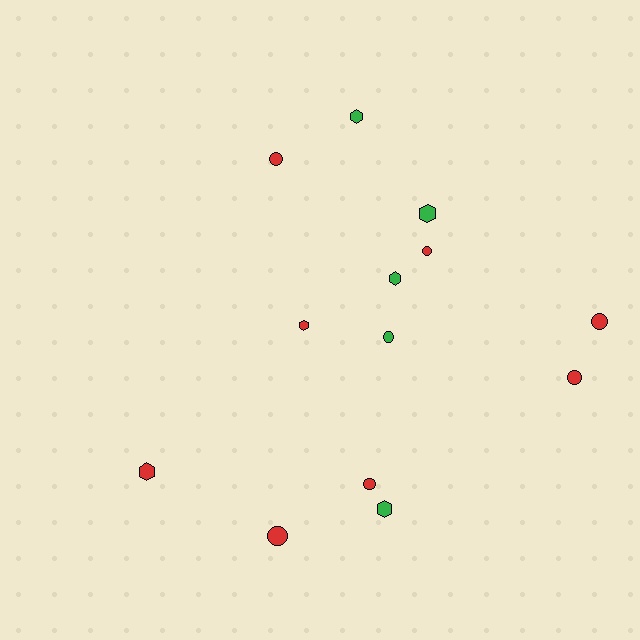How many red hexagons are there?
There are 2 red hexagons.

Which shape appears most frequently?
Circle, with 7 objects.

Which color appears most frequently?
Red, with 8 objects.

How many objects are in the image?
There are 13 objects.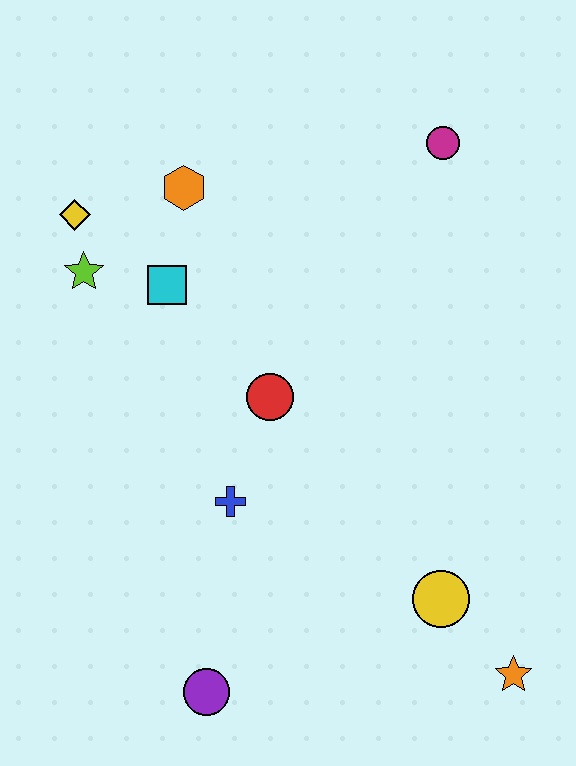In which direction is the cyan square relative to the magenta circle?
The cyan square is to the left of the magenta circle.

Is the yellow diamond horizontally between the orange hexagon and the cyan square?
No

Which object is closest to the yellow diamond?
The lime star is closest to the yellow diamond.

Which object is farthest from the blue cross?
The magenta circle is farthest from the blue cross.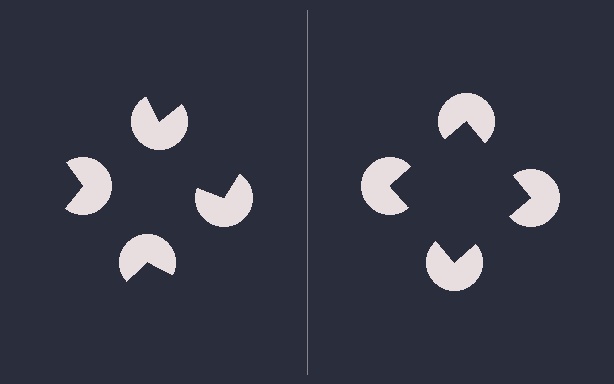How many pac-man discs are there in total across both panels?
8 — 4 on each side.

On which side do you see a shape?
An illusory square appears on the right side. On the left side the wedge cuts are rotated, so no coherent shape forms.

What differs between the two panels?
The pac-man discs are positioned identically on both sides; only the wedge orientations differ. On the right they align to a square; on the left they are misaligned.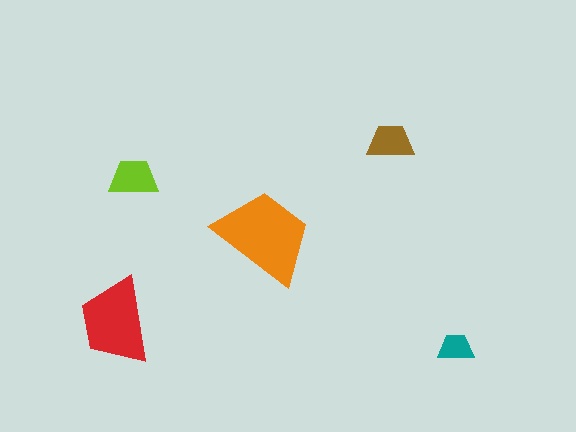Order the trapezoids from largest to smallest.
the orange one, the red one, the lime one, the brown one, the teal one.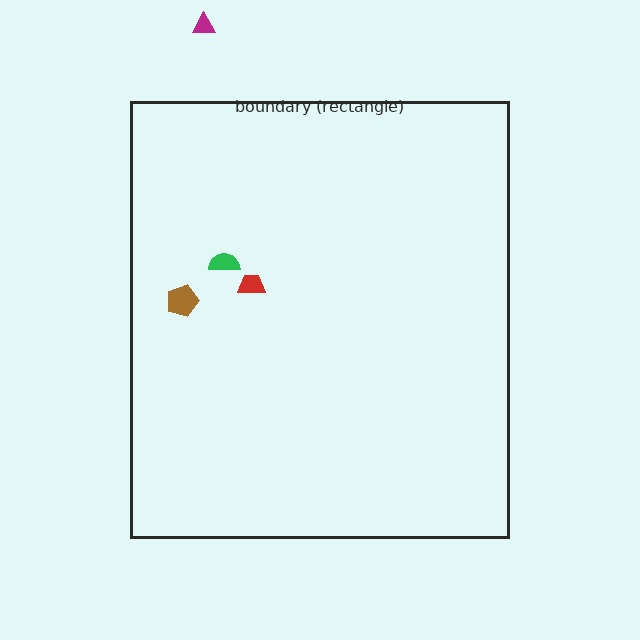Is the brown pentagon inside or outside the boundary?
Inside.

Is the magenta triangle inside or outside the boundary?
Outside.